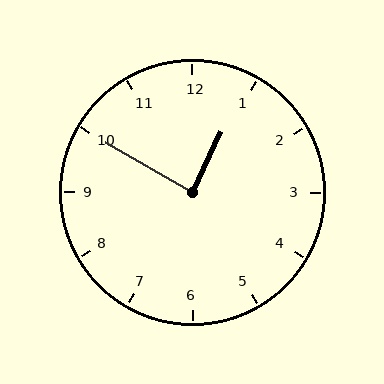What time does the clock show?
12:50.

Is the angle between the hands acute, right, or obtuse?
It is right.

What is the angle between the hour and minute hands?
Approximately 85 degrees.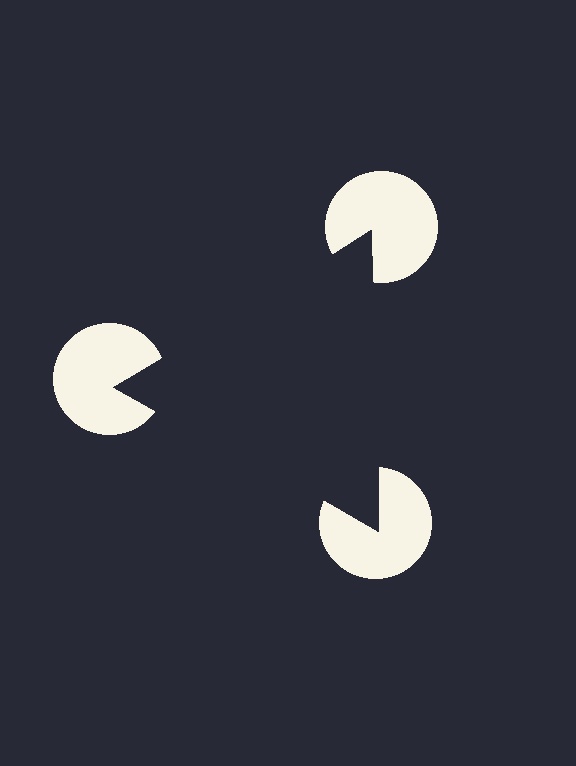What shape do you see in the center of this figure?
An illusory triangle — its edges are inferred from the aligned wedge cuts in the pac-man discs, not physically drawn.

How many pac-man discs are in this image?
There are 3 — one at each vertex of the illusory triangle.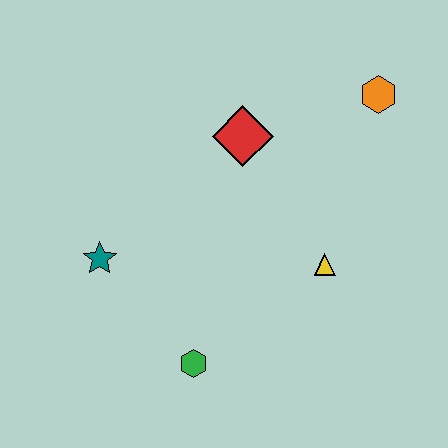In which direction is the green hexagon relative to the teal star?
The green hexagon is below the teal star.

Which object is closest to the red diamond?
The orange hexagon is closest to the red diamond.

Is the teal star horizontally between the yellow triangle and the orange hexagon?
No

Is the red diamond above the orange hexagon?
No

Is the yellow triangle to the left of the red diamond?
No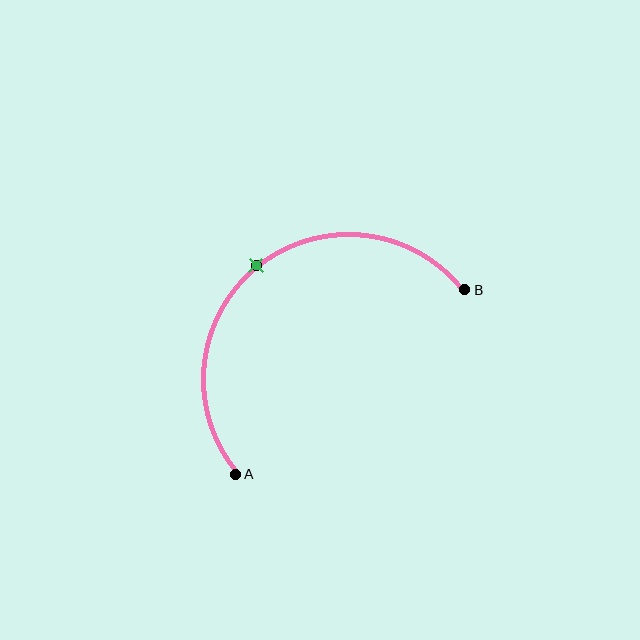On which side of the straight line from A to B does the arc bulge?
The arc bulges above and to the left of the straight line connecting A and B.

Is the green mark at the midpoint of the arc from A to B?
Yes. The green mark lies on the arc at equal arc-length from both A and B — it is the arc midpoint.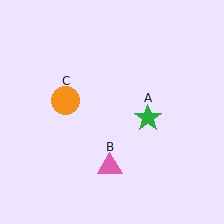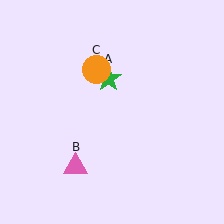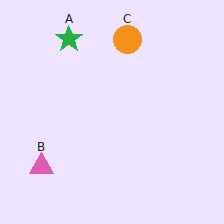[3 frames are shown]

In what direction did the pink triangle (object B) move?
The pink triangle (object B) moved left.